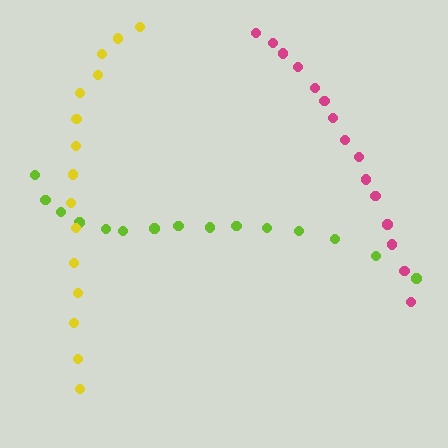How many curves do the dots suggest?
There are 3 distinct paths.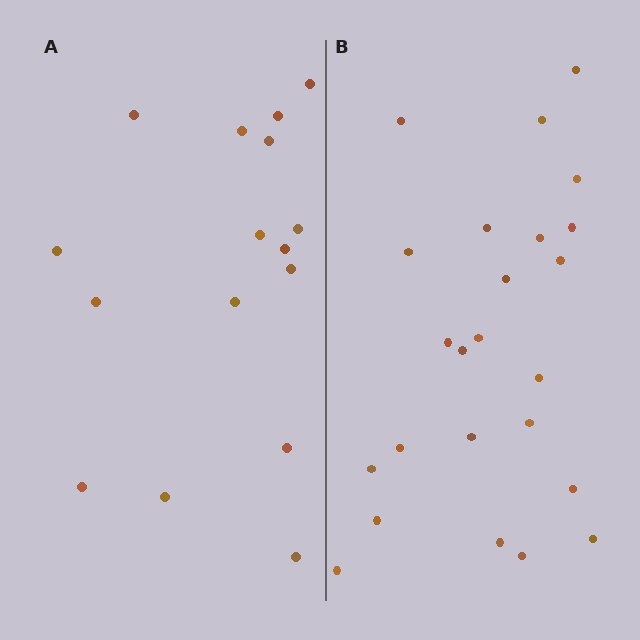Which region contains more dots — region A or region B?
Region B (the right region) has more dots.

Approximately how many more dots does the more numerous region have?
Region B has roughly 8 or so more dots than region A.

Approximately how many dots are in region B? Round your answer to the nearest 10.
About 20 dots. (The exact count is 24, which rounds to 20.)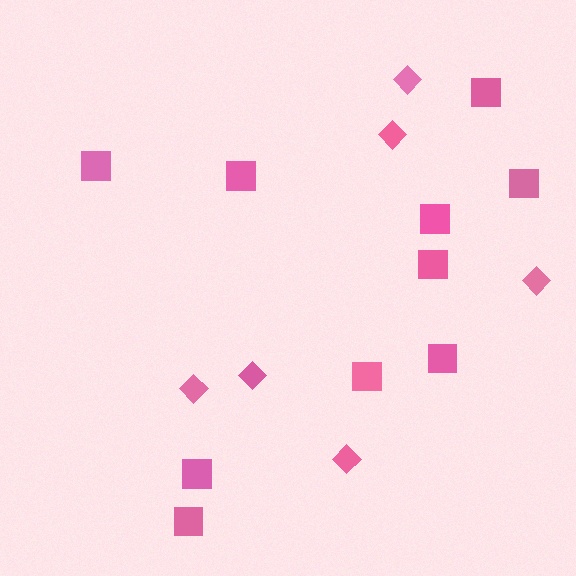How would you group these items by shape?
There are 2 groups: one group of squares (10) and one group of diamonds (6).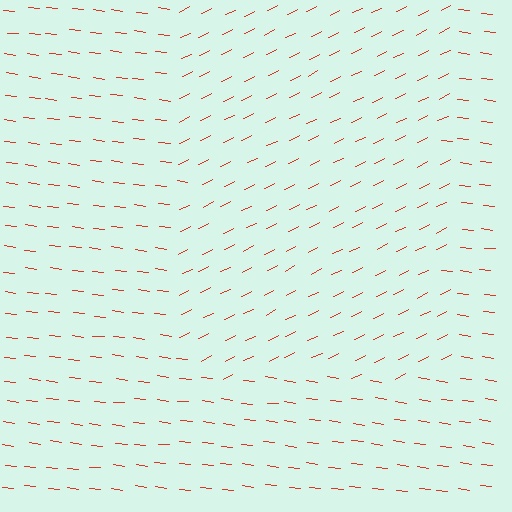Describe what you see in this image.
The image is filled with small red line segments. A rectangle region in the image has lines oriented differently from the surrounding lines, creating a visible texture boundary.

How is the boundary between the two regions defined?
The boundary is defined purely by a change in line orientation (approximately 33 degrees difference). All lines are the same color and thickness.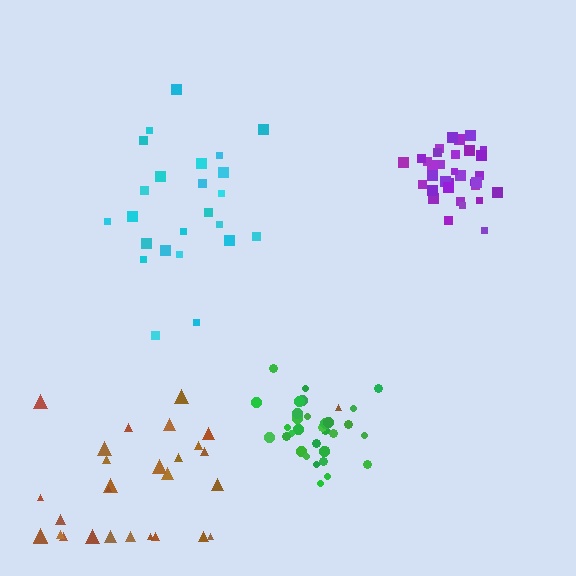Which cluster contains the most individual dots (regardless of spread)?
Purple (33).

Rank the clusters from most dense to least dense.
purple, green, brown, cyan.